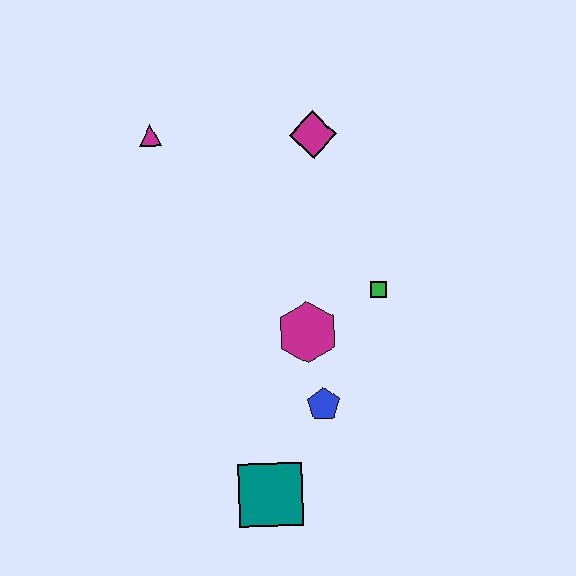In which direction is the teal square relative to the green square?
The teal square is below the green square.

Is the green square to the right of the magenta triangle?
Yes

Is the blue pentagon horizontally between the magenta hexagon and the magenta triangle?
No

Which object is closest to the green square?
The magenta hexagon is closest to the green square.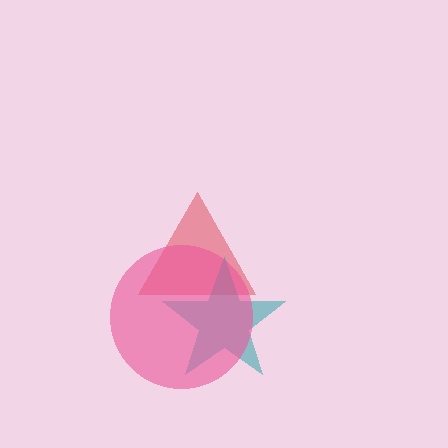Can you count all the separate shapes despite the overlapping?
Yes, there are 3 separate shapes.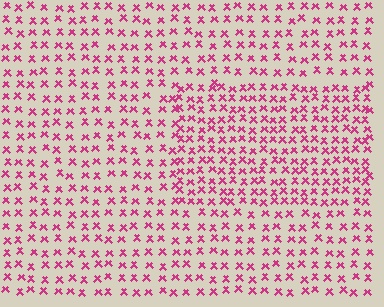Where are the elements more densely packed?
The elements are more densely packed inside the rectangle boundary.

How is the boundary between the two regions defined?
The boundary is defined by a change in element density (approximately 1.6x ratio). All elements are the same color, size, and shape.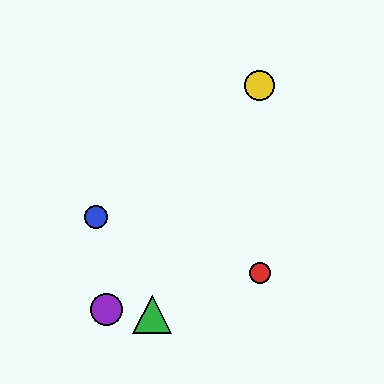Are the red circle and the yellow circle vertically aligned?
Yes, both are at x≈260.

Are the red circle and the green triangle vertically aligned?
No, the red circle is at x≈260 and the green triangle is at x≈152.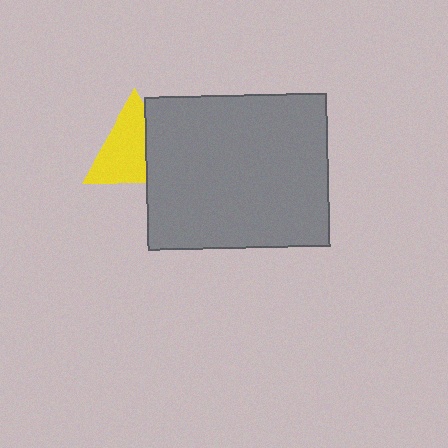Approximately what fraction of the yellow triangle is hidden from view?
Roughly 33% of the yellow triangle is hidden behind the gray rectangle.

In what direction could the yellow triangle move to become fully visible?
The yellow triangle could move left. That would shift it out from behind the gray rectangle entirely.